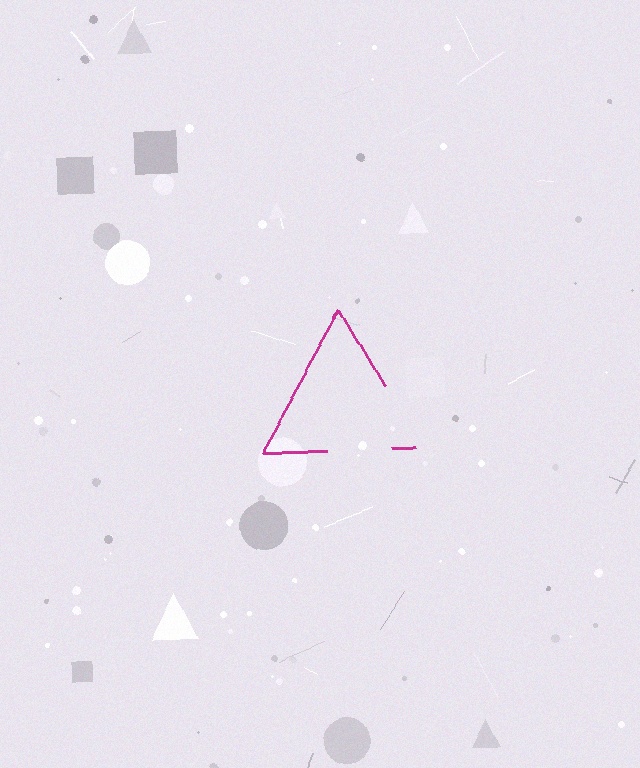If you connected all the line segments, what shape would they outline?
They would outline a triangle.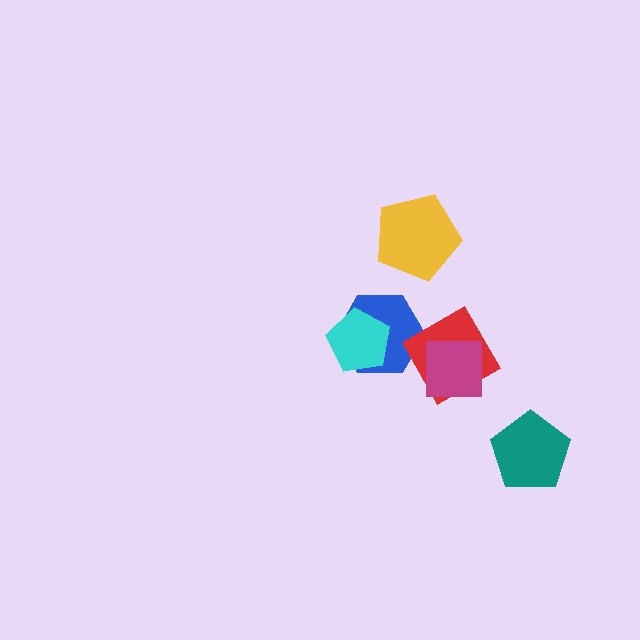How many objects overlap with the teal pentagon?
0 objects overlap with the teal pentagon.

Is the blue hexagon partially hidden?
Yes, it is partially covered by another shape.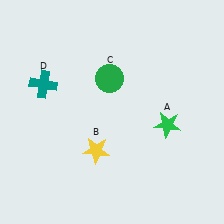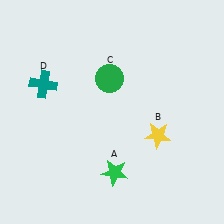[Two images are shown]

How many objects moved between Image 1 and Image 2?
2 objects moved between the two images.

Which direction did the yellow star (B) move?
The yellow star (B) moved right.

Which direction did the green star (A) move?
The green star (A) moved left.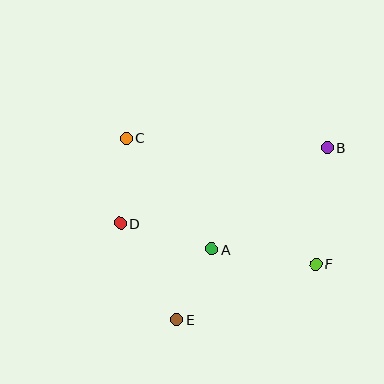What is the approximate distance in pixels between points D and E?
The distance between D and E is approximately 112 pixels.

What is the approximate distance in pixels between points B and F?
The distance between B and F is approximately 117 pixels.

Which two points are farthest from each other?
Points B and E are farthest from each other.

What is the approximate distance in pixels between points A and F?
The distance between A and F is approximately 105 pixels.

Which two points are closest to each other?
Points A and E are closest to each other.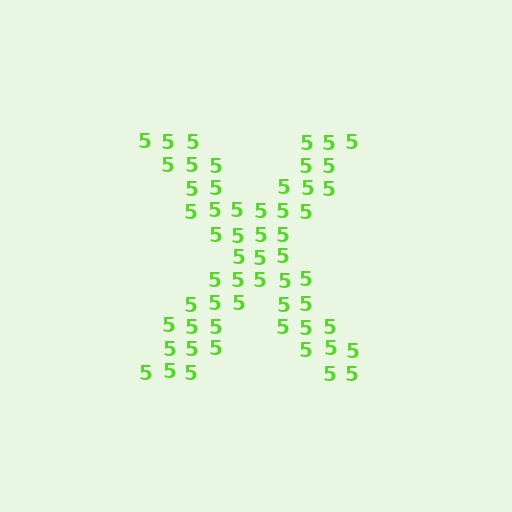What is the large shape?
The large shape is the letter X.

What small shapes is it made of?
It is made of small digit 5's.